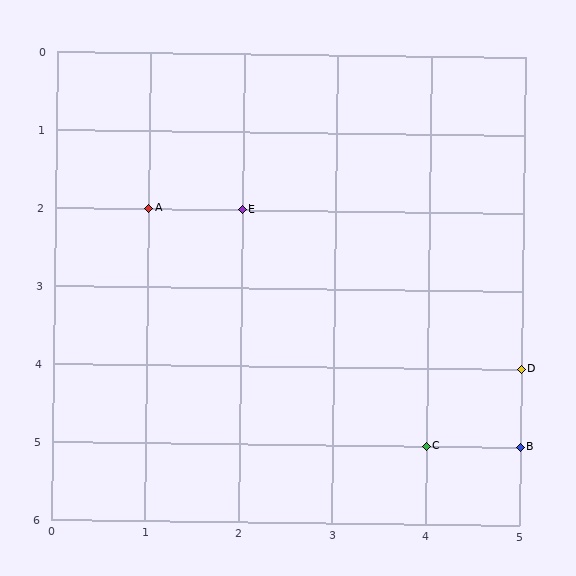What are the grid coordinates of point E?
Point E is at grid coordinates (2, 2).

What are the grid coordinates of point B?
Point B is at grid coordinates (5, 5).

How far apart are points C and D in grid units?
Points C and D are 1 column and 1 row apart (about 1.4 grid units diagonally).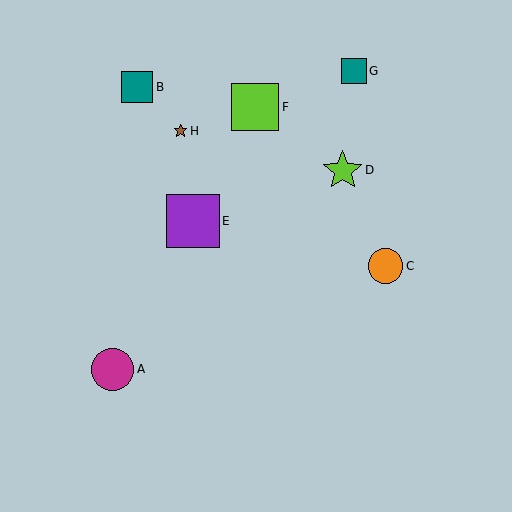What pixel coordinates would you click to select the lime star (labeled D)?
Click at (343, 170) to select the lime star D.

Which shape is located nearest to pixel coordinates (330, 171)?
The lime star (labeled D) at (343, 170) is nearest to that location.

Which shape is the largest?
The purple square (labeled E) is the largest.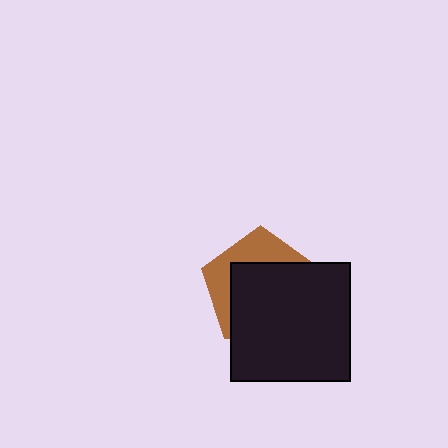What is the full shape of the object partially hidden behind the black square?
The partially hidden object is a brown pentagon.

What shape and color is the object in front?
The object in front is a black square.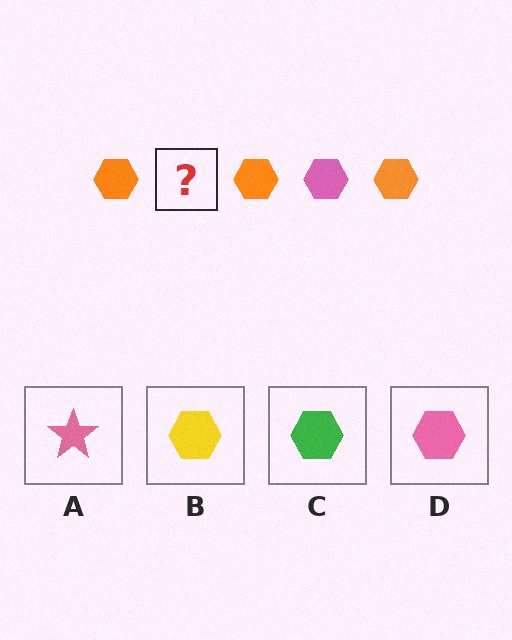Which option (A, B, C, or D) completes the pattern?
D.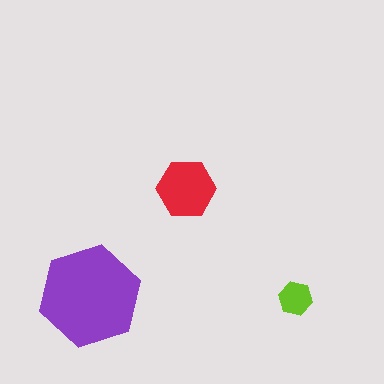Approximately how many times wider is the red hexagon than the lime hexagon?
About 1.5 times wider.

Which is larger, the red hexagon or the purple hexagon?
The purple one.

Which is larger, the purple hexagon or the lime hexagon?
The purple one.